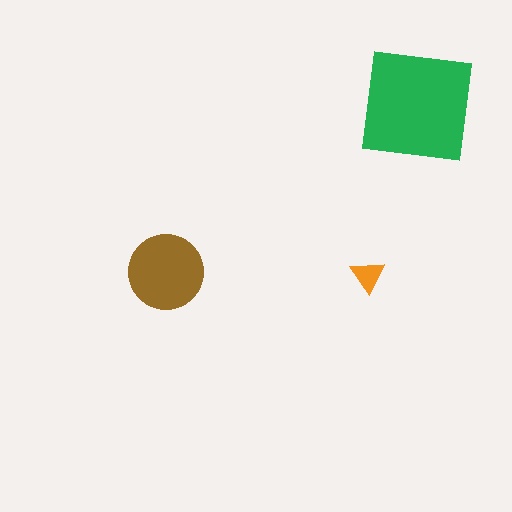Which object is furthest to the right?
The green square is rightmost.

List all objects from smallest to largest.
The orange triangle, the brown circle, the green square.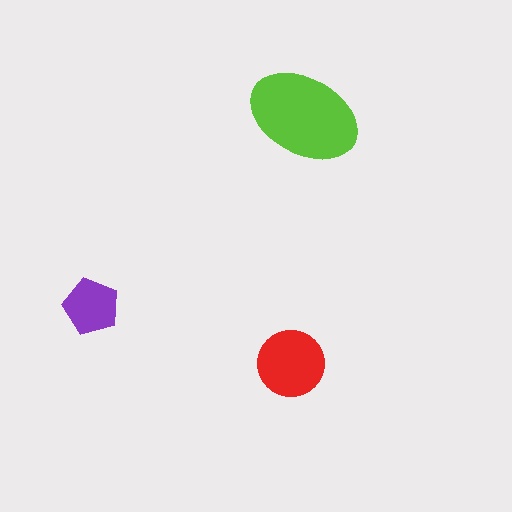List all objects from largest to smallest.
The lime ellipse, the red circle, the purple pentagon.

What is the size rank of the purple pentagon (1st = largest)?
3rd.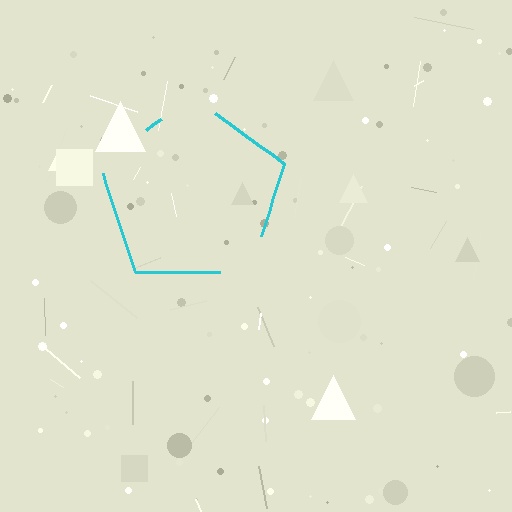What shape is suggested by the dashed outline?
The dashed outline suggests a pentagon.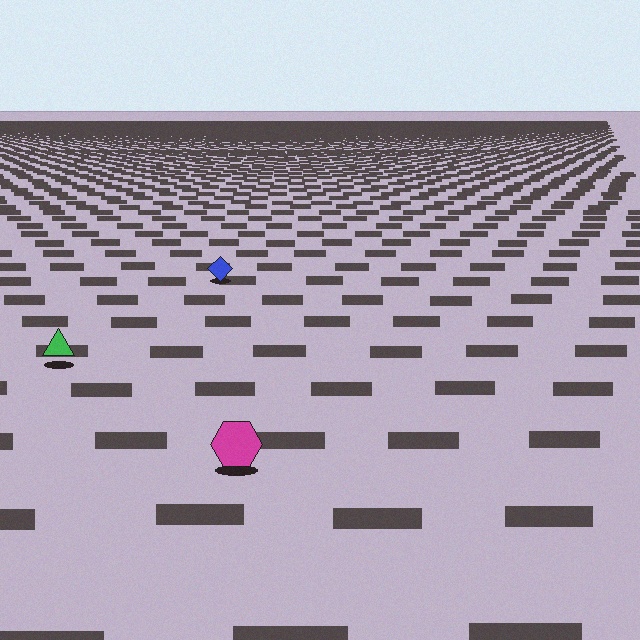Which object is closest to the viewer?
The magenta hexagon is closest. The texture marks near it are larger and more spread out.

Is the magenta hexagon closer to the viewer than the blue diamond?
Yes. The magenta hexagon is closer — you can tell from the texture gradient: the ground texture is coarser near it.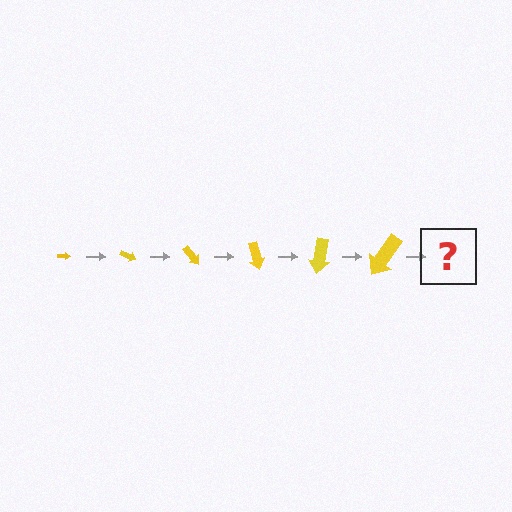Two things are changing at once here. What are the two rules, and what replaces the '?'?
The two rules are that the arrow grows larger each step and it rotates 25 degrees each step. The '?' should be an arrow, larger than the previous one and rotated 150 degrees from the start.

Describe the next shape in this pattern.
It should be an arrow, larger than the previous one and rotated 150 degrees from the start.